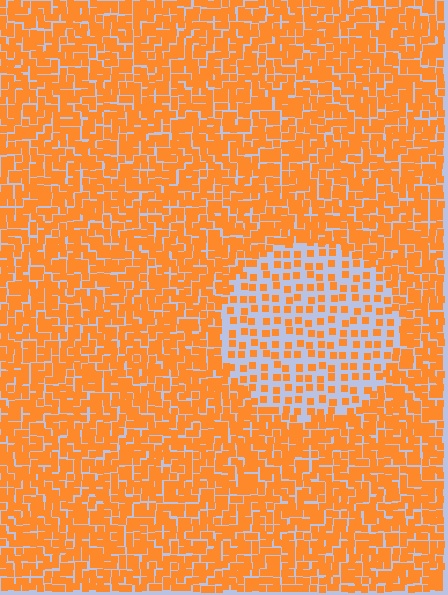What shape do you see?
I see a circle.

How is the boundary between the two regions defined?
The boundary is defined by a change in element density (approximately 2.3x ratio). All elements are the same color, size, and shape.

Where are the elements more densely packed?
The elements are more densely packed outside the circle boundary.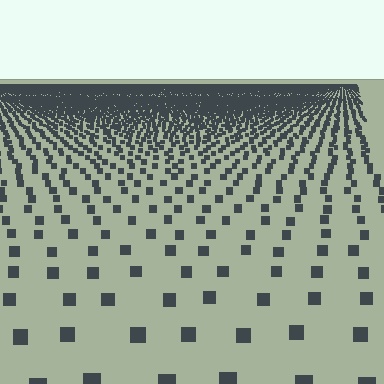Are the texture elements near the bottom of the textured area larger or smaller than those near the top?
Larger. Near the bottom, elements are closer to the viewer and appear at a bigger on-screen size.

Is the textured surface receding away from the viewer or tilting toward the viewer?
The surface is receding away from the viewer. Texture elements get smaller and denser toward the top.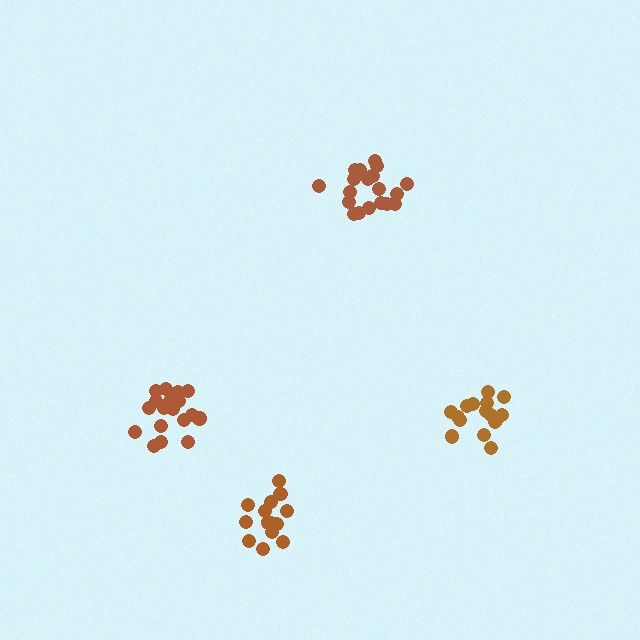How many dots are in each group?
Group 1: 16 dots, Group 2: 19 dots, Group 3: 19 dots, Group 4: 14 dots (68 total).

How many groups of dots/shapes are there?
There are 4 groups.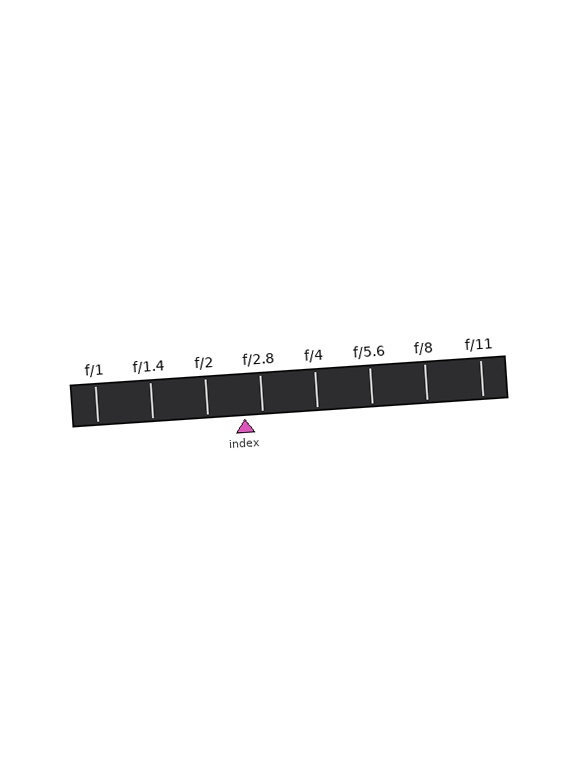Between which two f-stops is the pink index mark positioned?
The index mark is between f/2 and f/2.8.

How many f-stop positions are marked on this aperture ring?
There are 8 f-stop positions marked.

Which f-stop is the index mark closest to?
The index mark is closest to f/2.8.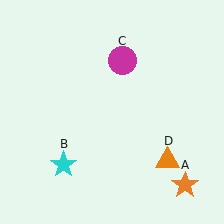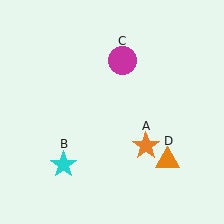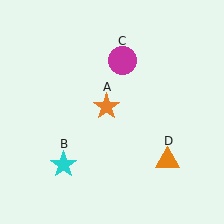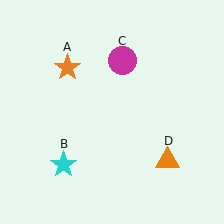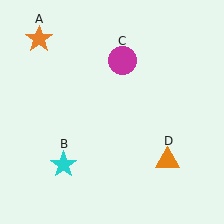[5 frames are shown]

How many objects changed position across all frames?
1 object changed position: orange star (object A).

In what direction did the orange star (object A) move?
The orange star (object A) moved up and to the left.